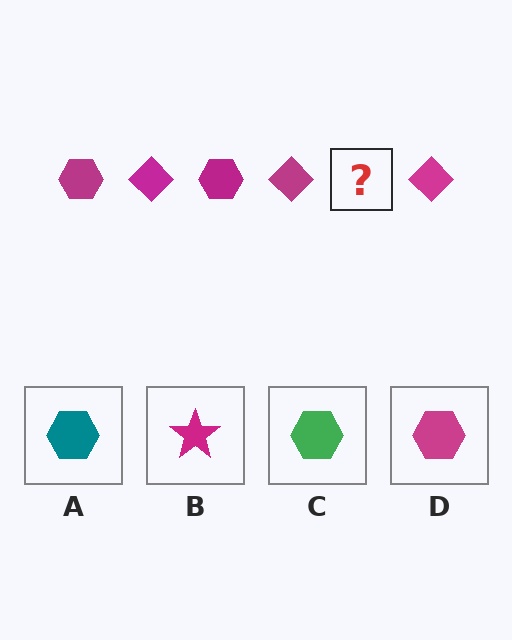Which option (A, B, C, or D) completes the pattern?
D.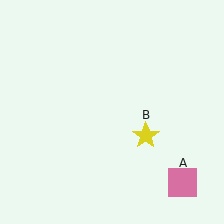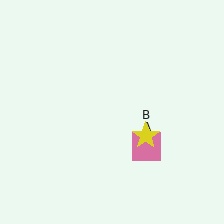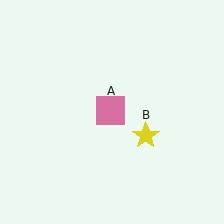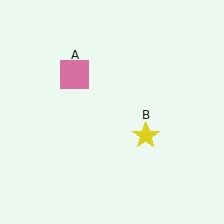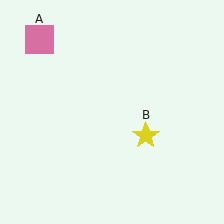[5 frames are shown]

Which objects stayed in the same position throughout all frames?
Yellow star (object B) remained stationary.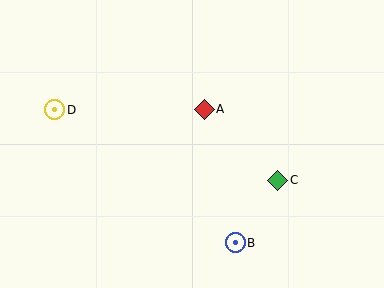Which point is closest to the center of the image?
Point A at (204, 109) is closest to the center.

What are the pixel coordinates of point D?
Point D is at (55, 110).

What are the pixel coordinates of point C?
Point C is at (278, 180).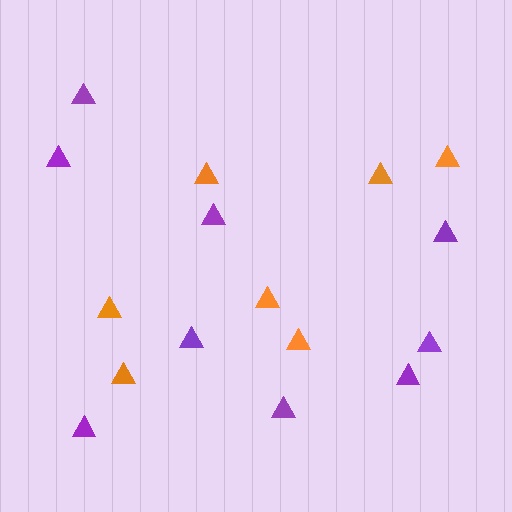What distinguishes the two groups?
There are 2 groups: one group of purple triangles (9) and one group of orange triangles (7).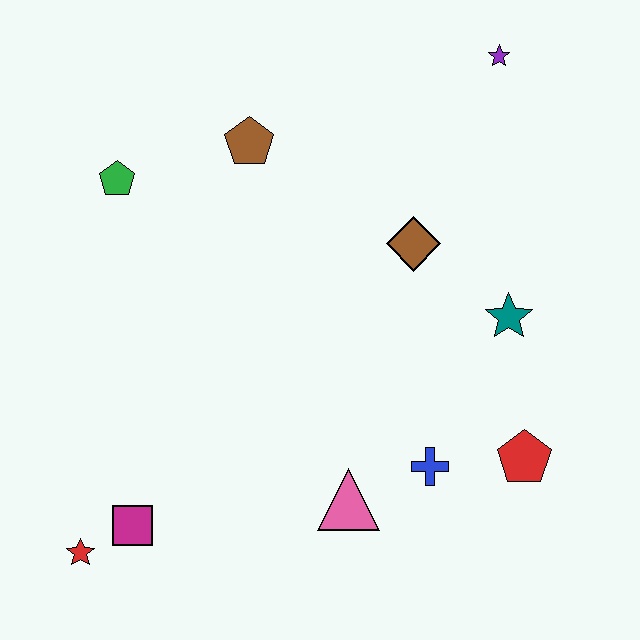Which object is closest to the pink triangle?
The blue cross is closest to the pink triangle.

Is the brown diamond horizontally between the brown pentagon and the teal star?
Yes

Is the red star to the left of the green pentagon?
Yes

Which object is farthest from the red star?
The purple star is farthest from the red star.